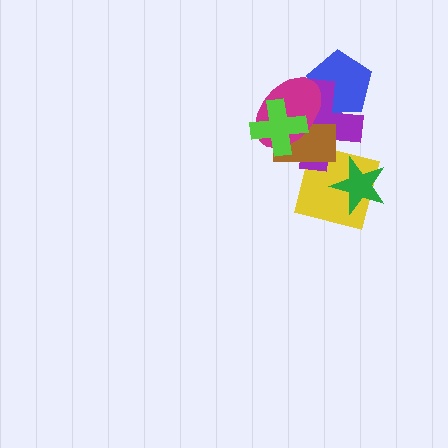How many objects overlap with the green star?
1 object overlaps with the green star.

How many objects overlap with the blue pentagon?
2 objects overlap with the blue pentagon.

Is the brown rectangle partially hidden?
Yes, it is partially covered by another shape.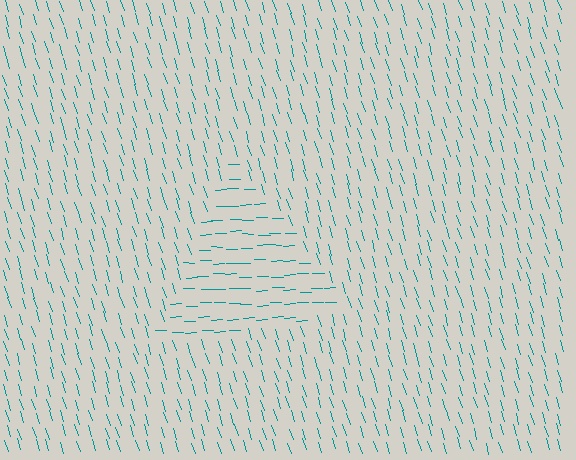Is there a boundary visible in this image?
Yes, there is a texture boundary formed by a change in line orientation.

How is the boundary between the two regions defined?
The boundary is defined purely by a change in line orientation (approximately 74 degrees difference). All lines are the same color and thickness.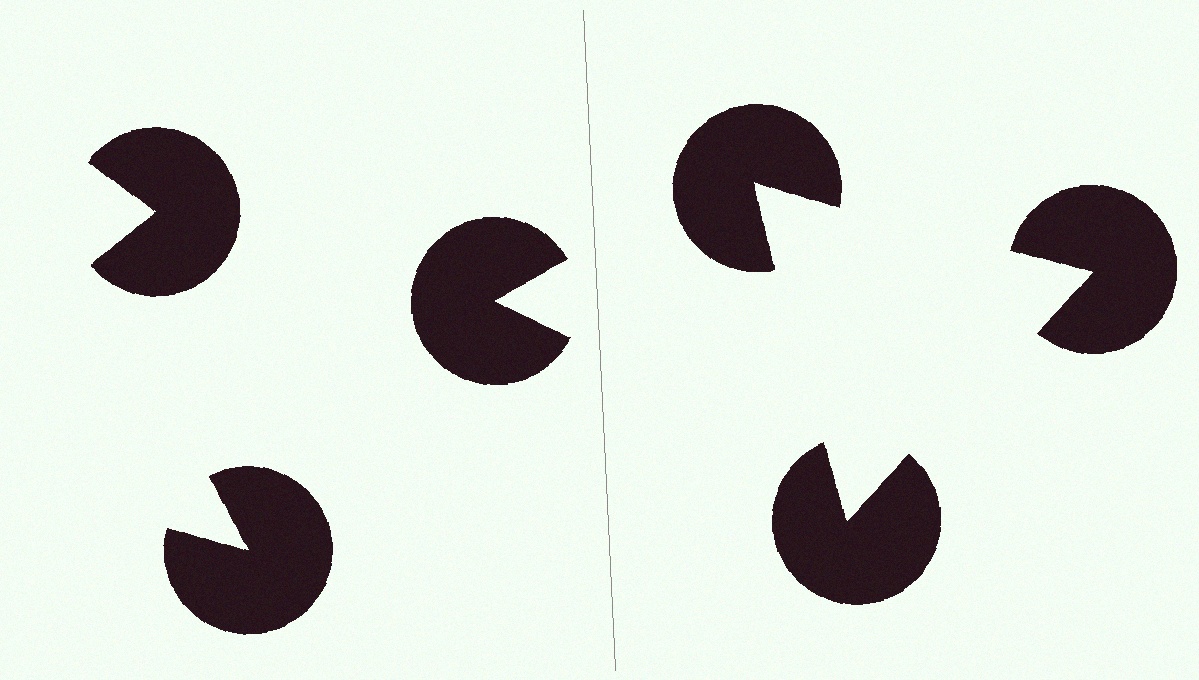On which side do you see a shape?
An illusory triangle appears on the right side. On the left side the wedge cuts are rotated, so no coherent shape forms.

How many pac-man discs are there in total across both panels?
6 — 3 on each side.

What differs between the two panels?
The pac-man discs are positioned identically on both sides; only the wedge orientations differ. On the right they align to a triangle; on the left they are misaligned.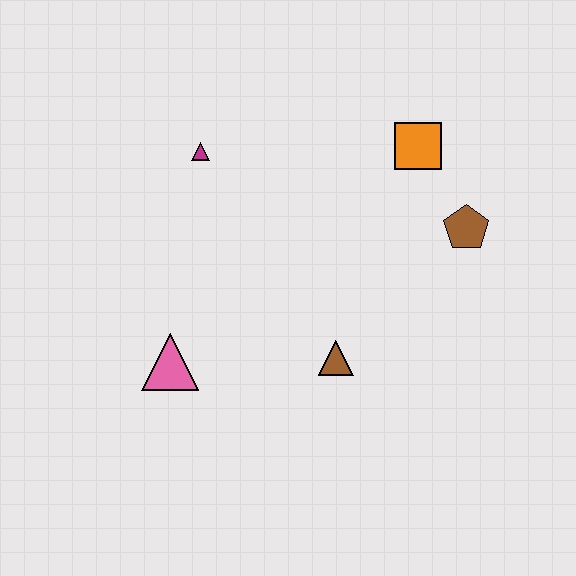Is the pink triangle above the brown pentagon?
No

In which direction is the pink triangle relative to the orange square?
The pink triangle is to the left of the orange square.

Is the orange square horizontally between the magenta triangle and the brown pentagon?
Yes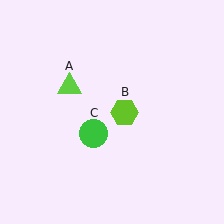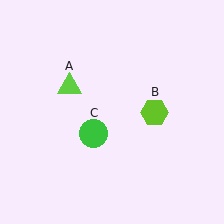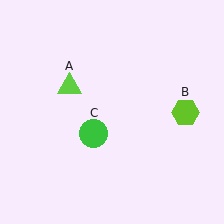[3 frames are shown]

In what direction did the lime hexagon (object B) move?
The lime hexagon (object B) moved right.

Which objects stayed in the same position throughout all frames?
Lime triangle (object A) and green circle (object C) remained stationary.